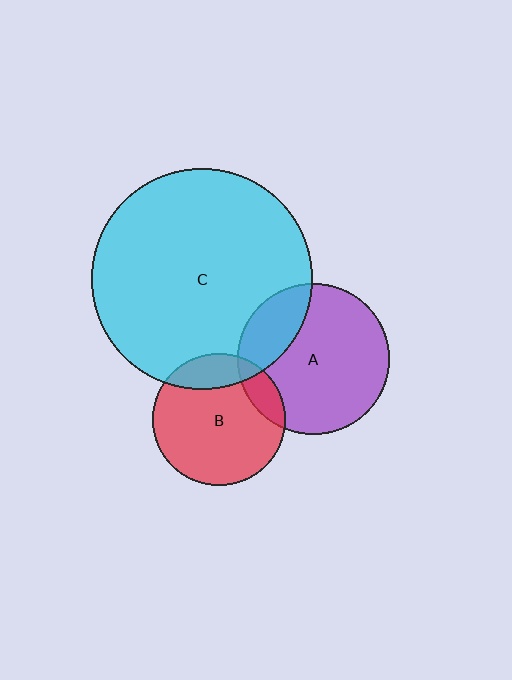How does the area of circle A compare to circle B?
Approximately 1.3 times.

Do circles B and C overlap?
Yes.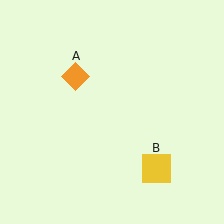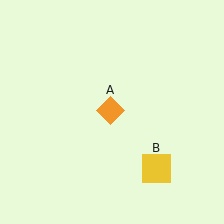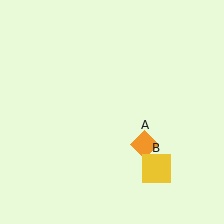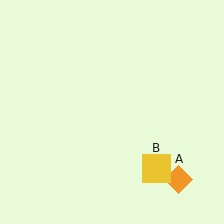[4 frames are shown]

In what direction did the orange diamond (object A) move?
The orange diamond (object A) moved down and to the right.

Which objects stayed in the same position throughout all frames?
Yellow square (object B) remained stationary.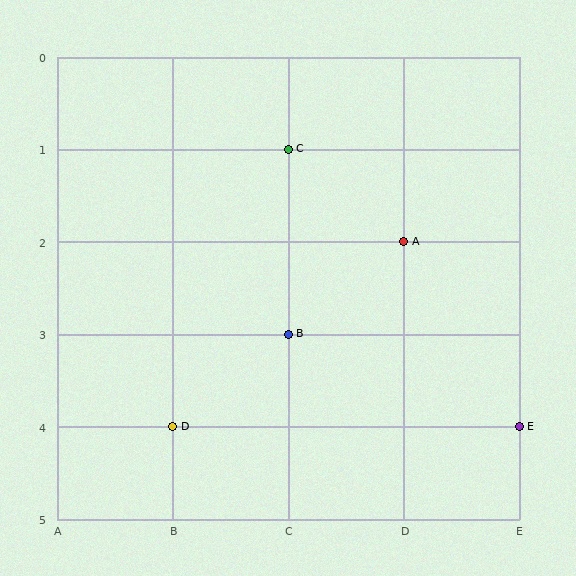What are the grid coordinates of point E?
Point E is at grid coordinates (E, 4).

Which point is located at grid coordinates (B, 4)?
Point D is at (B, 4).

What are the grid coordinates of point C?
Point C is at grid coordinates (C, 1).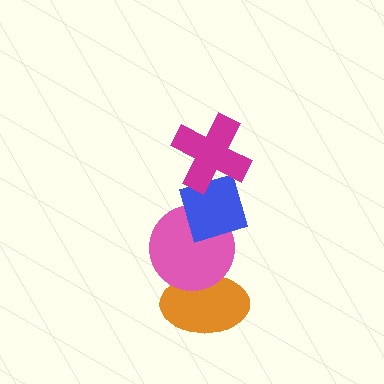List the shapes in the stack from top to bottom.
From top to bottom: the magenta cross, the blue diamond, the pink circle, the orange ellipse.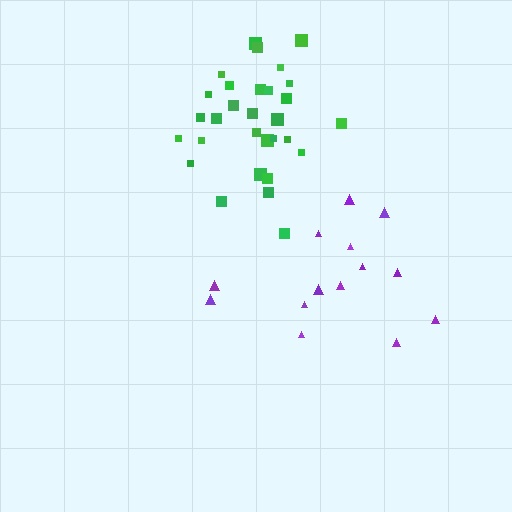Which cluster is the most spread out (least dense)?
Purple.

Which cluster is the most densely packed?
Green.